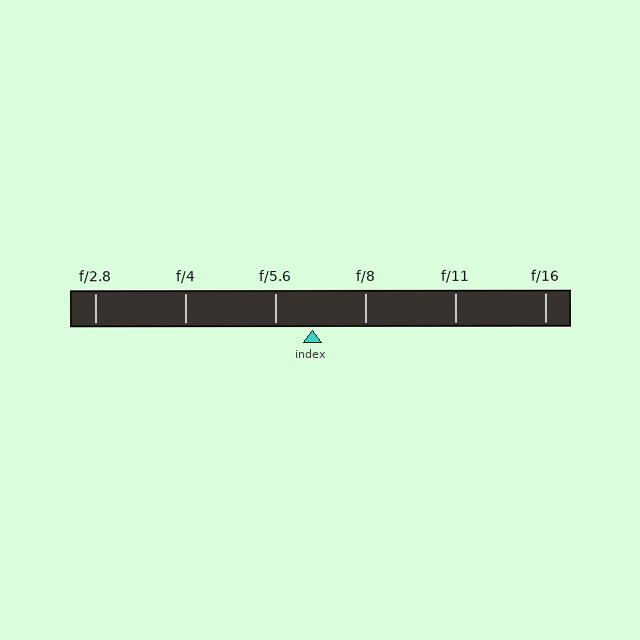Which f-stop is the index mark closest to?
The index mark is closest to f/5.6.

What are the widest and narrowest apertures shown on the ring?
The widest aperture shown is f/2.8 and the narrowest is f/16.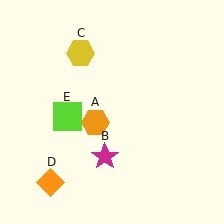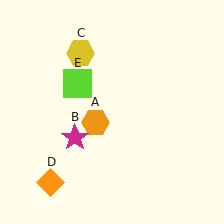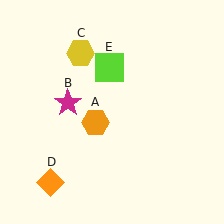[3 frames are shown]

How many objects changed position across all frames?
2 objects changed position: magenta star (object B), lime square (object E).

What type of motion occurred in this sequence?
The magenta star (object B), lime square (object E) rotated clockwise around the center of the scene.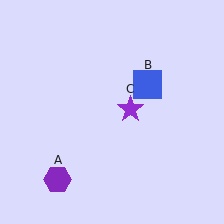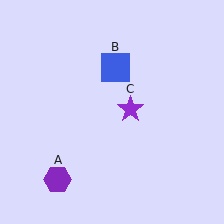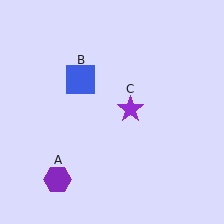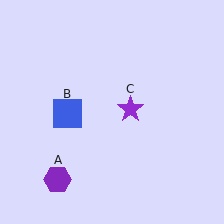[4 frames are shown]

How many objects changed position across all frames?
1 object changed position: blue square (object B).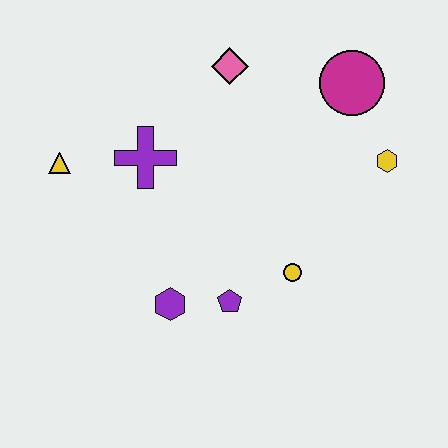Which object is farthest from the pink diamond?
The purple hexagon is farthest from the pink diamond.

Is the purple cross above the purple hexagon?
Yes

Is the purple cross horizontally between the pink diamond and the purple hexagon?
No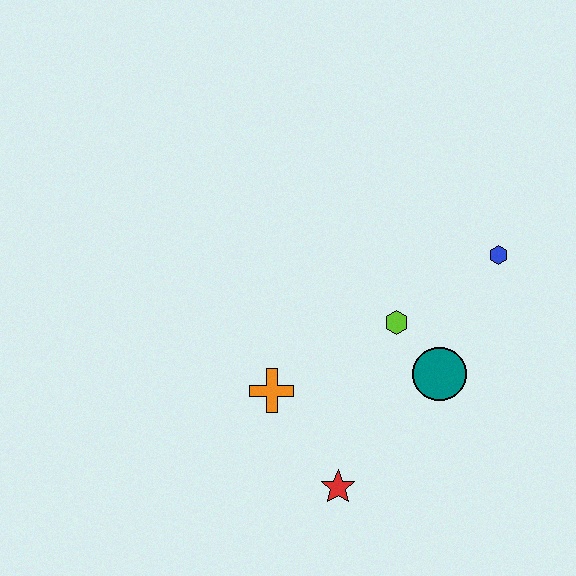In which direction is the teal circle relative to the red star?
The teal circle is above the red star.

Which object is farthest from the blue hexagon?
The red star is farthest from the blue hexagon.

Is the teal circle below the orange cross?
No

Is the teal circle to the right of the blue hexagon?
No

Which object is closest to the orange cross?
The red star is closest to the orange cross.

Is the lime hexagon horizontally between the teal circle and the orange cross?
Yes